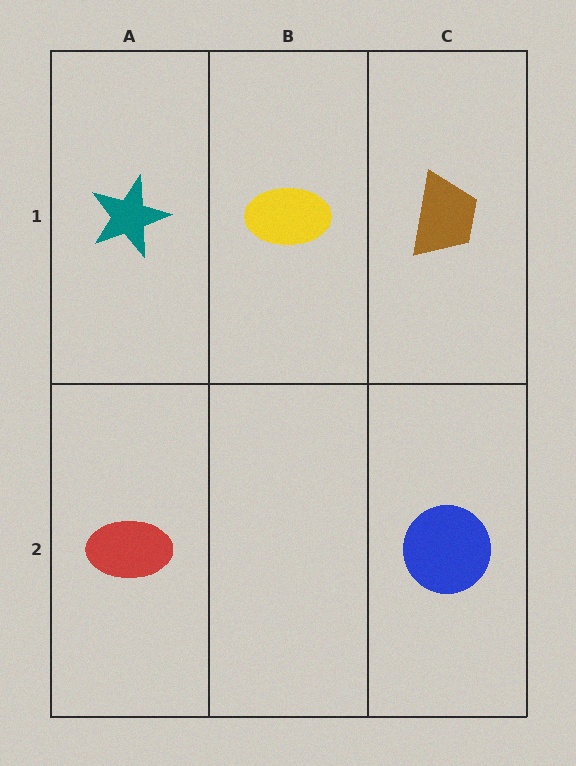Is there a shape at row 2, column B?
No, that cell is empty.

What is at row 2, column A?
A red ellipse.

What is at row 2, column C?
A blue circle.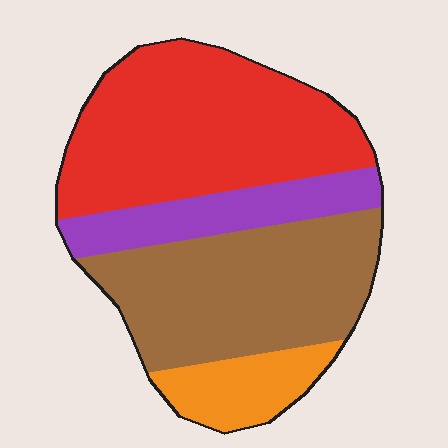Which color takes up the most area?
Red, at roughly 40%.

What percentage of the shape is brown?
Brown takes up about one third (1/3) of the shape.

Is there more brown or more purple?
Brown.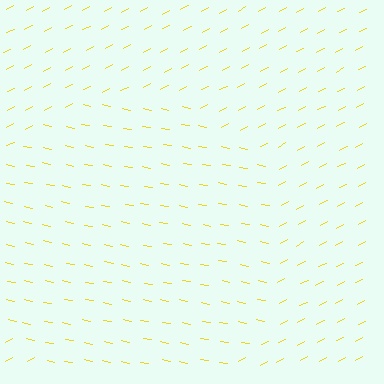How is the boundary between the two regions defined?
The boundary is defined purely by a change in line orientation (approximately 39 degrees difference). All lines are the same color and thickness.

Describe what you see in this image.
The image is filled with small yellow line segments. A circle region in the image has lines oriented differently from the surrounding lines, creating a visible texture boundary.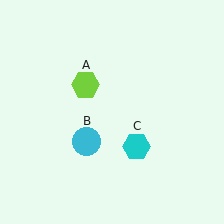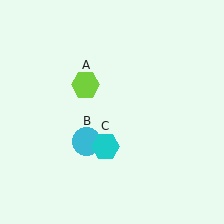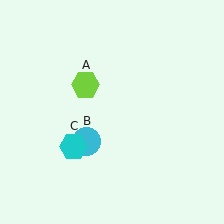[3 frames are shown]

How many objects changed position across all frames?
1 object changed position: cyan hexagon (object C).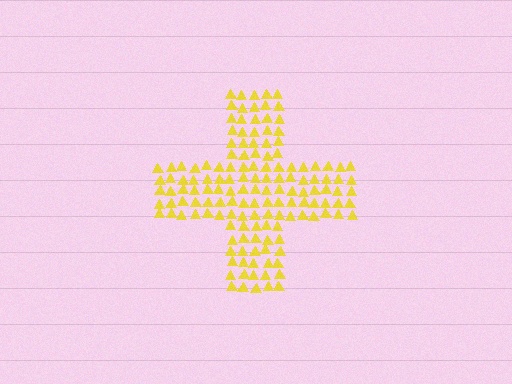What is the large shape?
The large shape is a cross.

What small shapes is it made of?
It is made of small triangles.